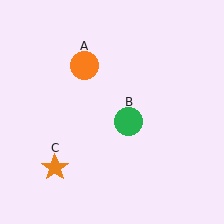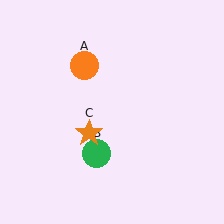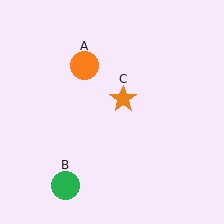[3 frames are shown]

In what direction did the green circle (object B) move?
The green circle (object B) moved down and to the left.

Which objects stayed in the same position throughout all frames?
Orange circle (object A) remained stationary.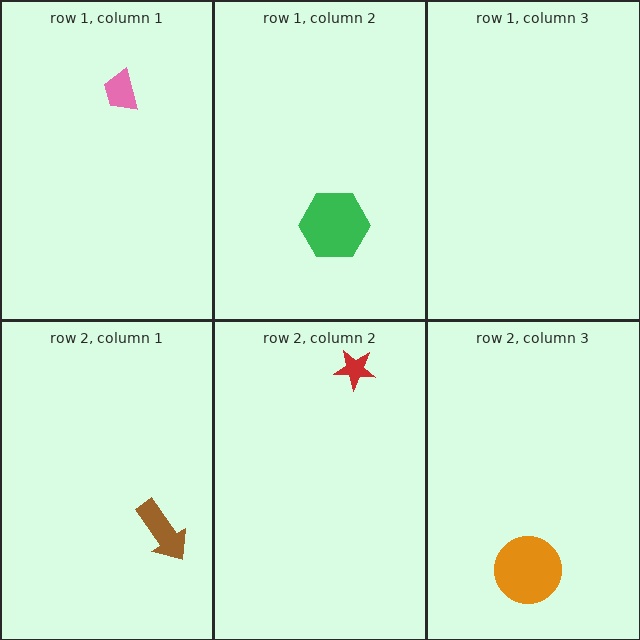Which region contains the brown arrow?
The row 2, column 1 region.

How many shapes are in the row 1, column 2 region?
1.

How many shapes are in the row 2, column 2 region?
1.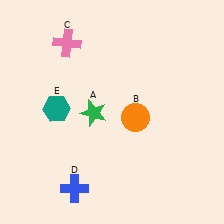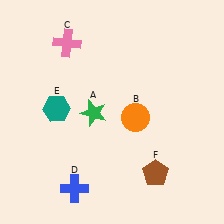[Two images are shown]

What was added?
A brown pentagon (F) was added in Image 2.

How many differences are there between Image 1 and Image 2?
There is 1 difference between the two images.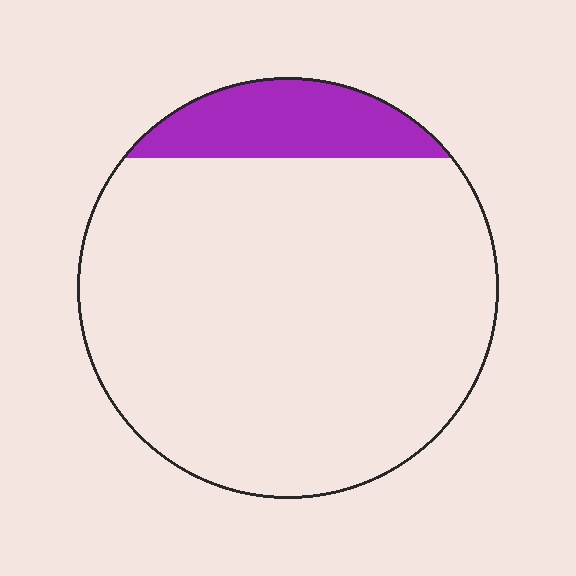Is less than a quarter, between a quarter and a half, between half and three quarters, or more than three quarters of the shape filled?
Less than a quarter.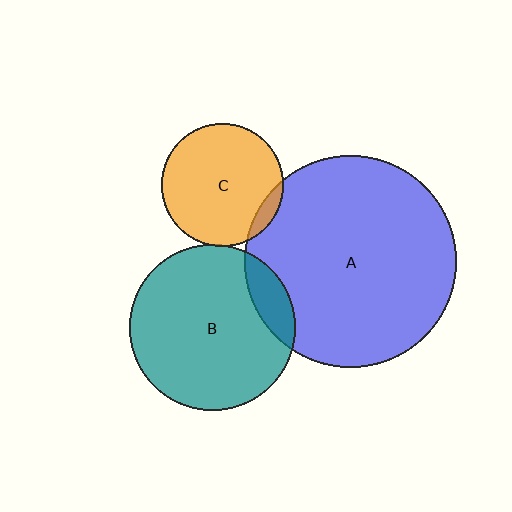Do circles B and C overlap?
Yes.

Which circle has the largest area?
Circle A (blue).